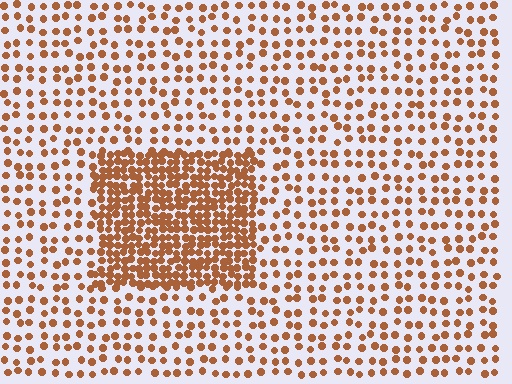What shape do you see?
I see a rectangle.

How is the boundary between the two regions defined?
The boundary is defined by a change in element density (approximately 2.6x ratio). All elements are the same color, size, and shape.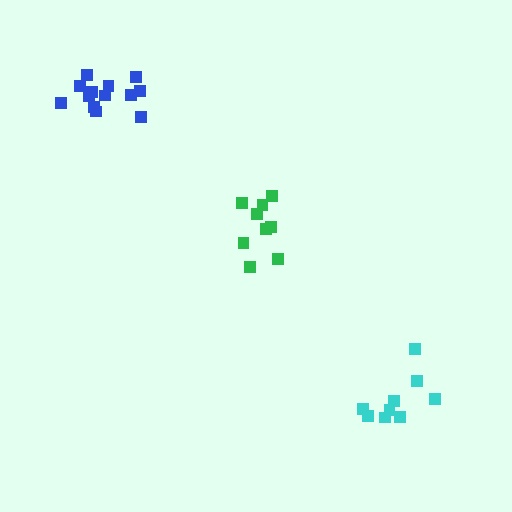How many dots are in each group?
Group 1: 9 dots, Group 2: 9 dots, Group 3: 13 dots (31 total).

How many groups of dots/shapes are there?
There are 3 groups.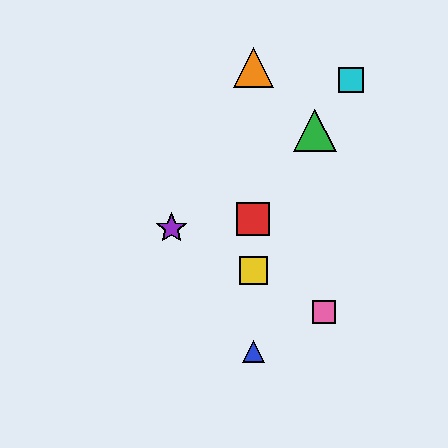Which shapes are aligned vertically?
The red square, the blue triangle, the yellow square, the orange triangle are aligned vertically.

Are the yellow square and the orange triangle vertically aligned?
Yes, both are at x≈253.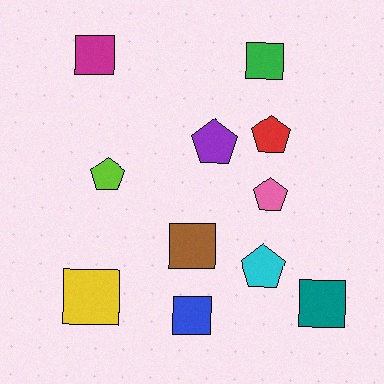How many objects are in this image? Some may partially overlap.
There are 11 objects.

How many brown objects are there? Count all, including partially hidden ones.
There is 1 brown object.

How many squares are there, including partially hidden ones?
There are 6 squares.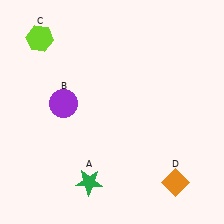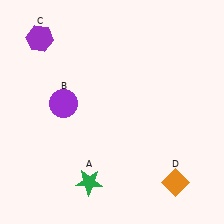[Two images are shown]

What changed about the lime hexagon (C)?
In Image 1, C is lime. In Image 2, it changed to purple.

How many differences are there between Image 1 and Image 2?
There is 1 difference between the two images.